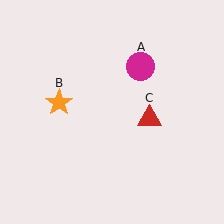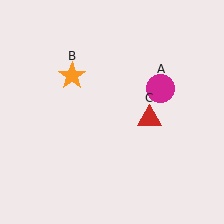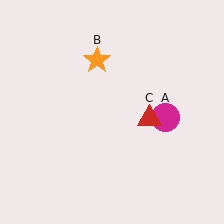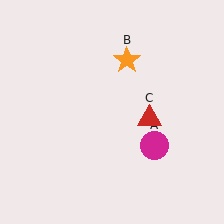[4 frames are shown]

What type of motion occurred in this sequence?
The magenta circle (object A), orange star (object B) rotated clockwise around the center of the scene.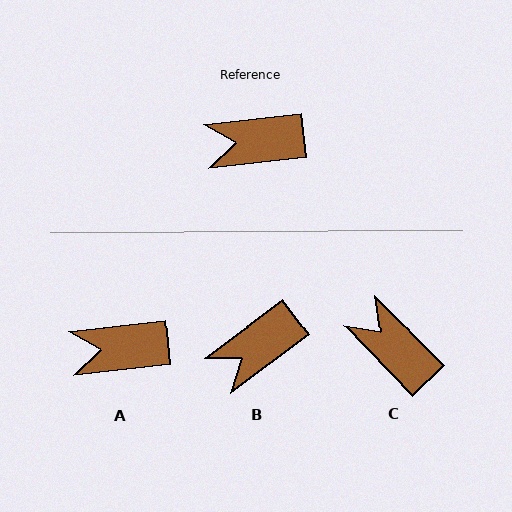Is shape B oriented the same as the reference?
No, it is off by about 30 degrees.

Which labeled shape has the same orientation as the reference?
A.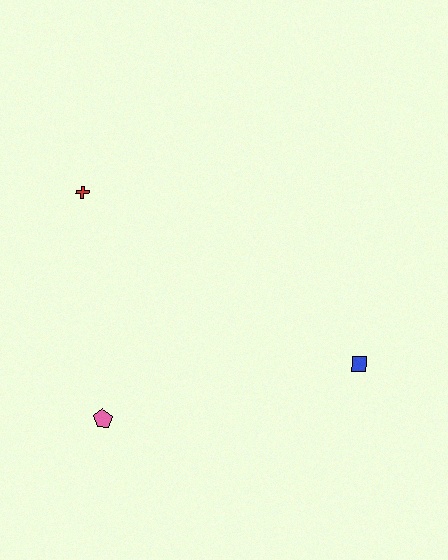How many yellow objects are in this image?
There are no yellow objects.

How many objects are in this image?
There are 3 objects.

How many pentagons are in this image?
There is 1 pentagon.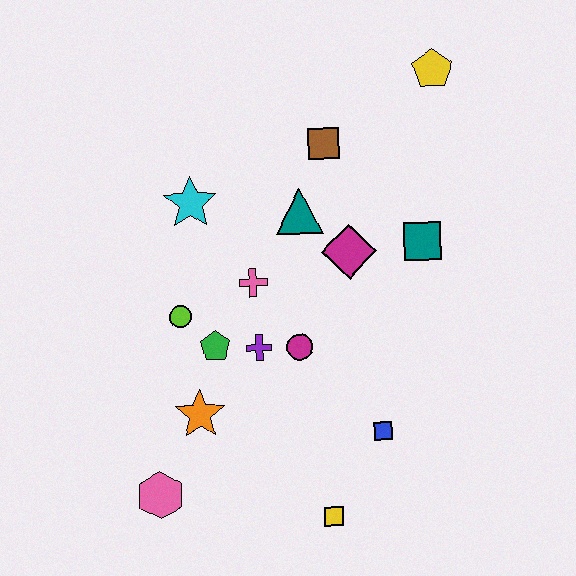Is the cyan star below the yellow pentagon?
Yes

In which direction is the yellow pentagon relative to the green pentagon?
The yellow pentagon is above the green pentagon.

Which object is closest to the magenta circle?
The purple cross is closest to the magenta circle.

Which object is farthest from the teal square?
The pink hexagon is farthest from the teal square.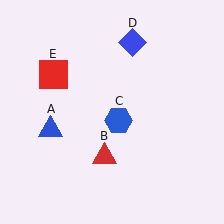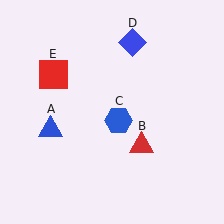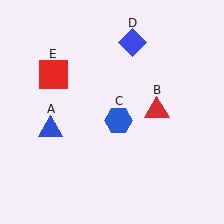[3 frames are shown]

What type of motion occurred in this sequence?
The red triangle (object B) rotated counterclockwise around the center of the scene.